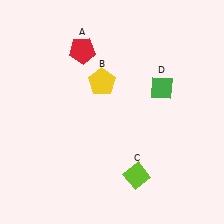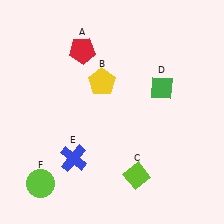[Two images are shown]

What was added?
A blue cross (E), a lime circle (F) were added in Image 2.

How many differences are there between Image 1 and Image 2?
There are 2 differences between the two images.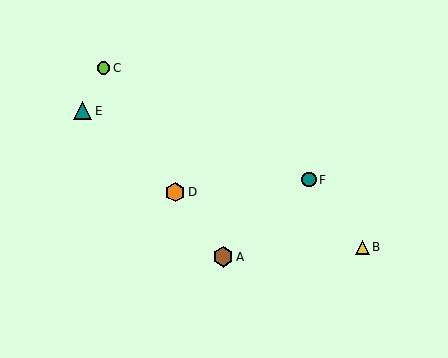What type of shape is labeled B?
Shape B is a yellow triangle.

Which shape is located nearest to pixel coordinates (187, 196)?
The orange hexagon (labeled D) at (175, 192) is nearest to that location.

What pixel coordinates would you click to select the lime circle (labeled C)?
Click at (104, 68) to select the lime circle C.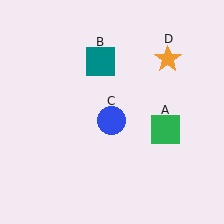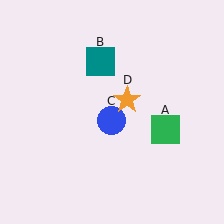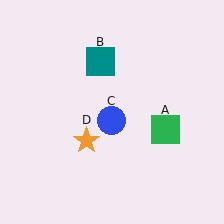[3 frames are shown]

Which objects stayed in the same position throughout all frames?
Green square (object A) and teal square (object B) and blue circle (object C) remained stationary.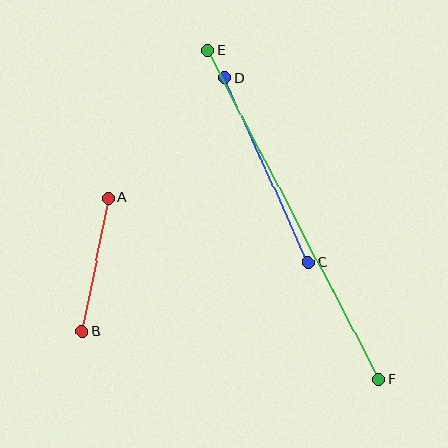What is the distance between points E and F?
The distance is approximately 371 pixels.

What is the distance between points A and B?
The distance is approximately 135 pixels.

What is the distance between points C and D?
The distance is approximately 202 pixels.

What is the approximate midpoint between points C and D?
The midpoint is at approximately (266, 170) pixels.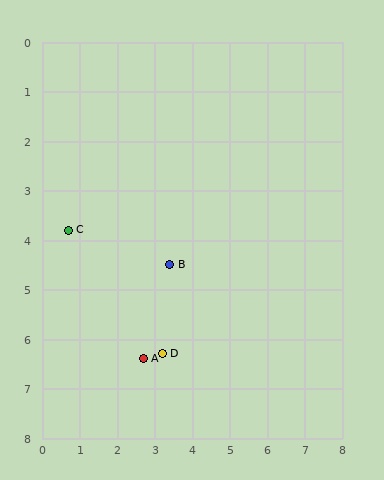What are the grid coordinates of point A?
Point A is at approximately (2.7, 6.4).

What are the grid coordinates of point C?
Point C is at approximately (0.7, 3.8).